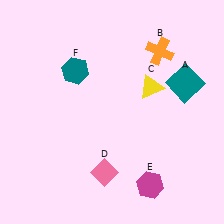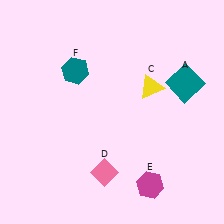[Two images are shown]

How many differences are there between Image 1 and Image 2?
There is 1 difference between the two images.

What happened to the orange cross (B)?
The orange cross (B) was removed in Image 2. It was in the top-right area of Image 1.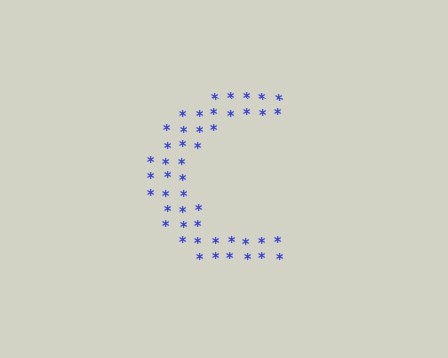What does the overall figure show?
The overall figure shows the letter C.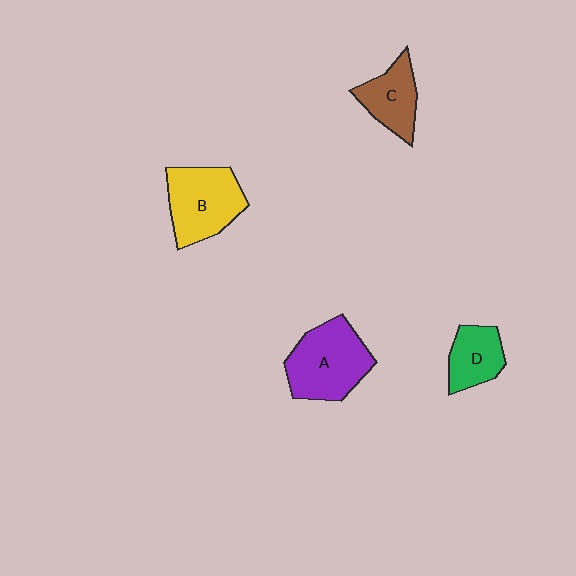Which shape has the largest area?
Shape A (purple).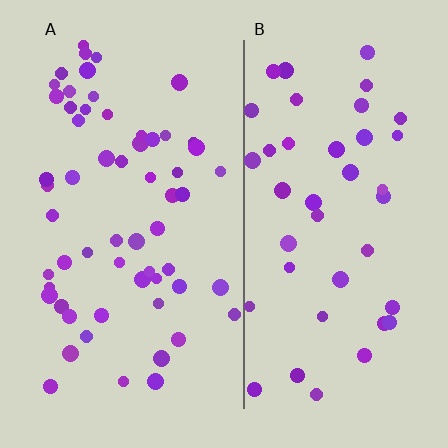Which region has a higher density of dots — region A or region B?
A (the left).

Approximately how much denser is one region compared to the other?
Approximately 1.4× — region A over region B.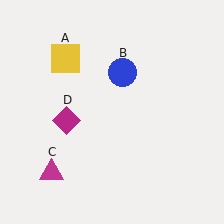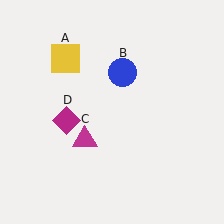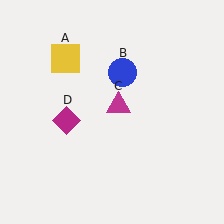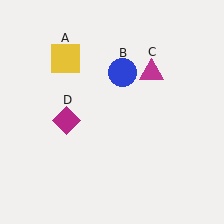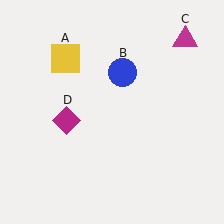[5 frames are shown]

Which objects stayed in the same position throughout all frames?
Yellow square (object A) and blue circle (object B) and magenta diamond (object D) remained stationary.